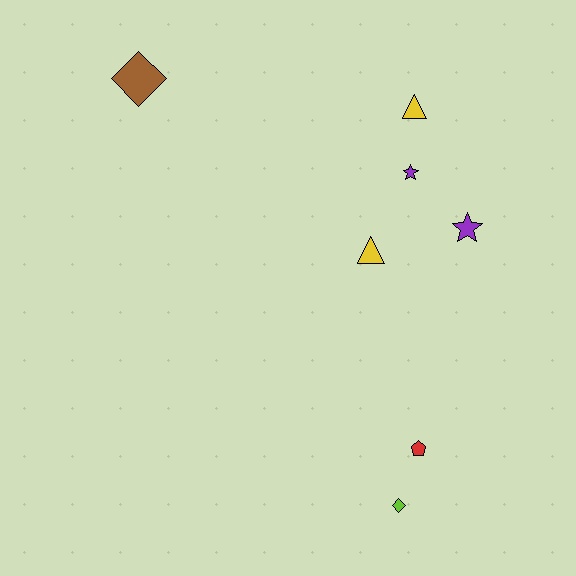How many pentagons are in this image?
There is 1 pentagon.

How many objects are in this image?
There are 7 objects.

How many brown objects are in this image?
There is 1 brown object.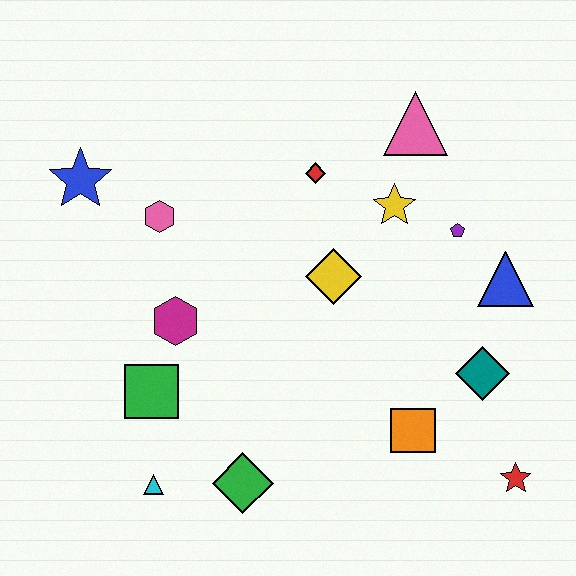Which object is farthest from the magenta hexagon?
The red star is farthest from the magenta hexagon.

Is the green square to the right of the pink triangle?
No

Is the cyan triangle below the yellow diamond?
Yes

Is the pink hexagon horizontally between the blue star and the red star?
Yes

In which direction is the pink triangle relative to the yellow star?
The pink triangle is above the yellow star.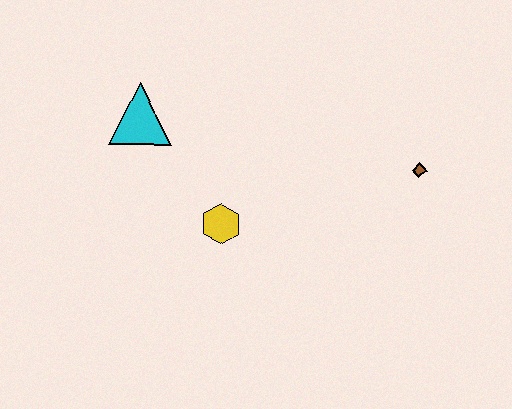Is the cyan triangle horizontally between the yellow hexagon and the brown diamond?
No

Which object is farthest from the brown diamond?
The cyan triangle is farthest from the brown diamond.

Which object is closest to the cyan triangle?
The yellow hexagon is closest to the cyan triangle.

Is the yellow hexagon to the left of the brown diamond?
Yes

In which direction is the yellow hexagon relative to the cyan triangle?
The yellow hexagon is below the cyan triangle.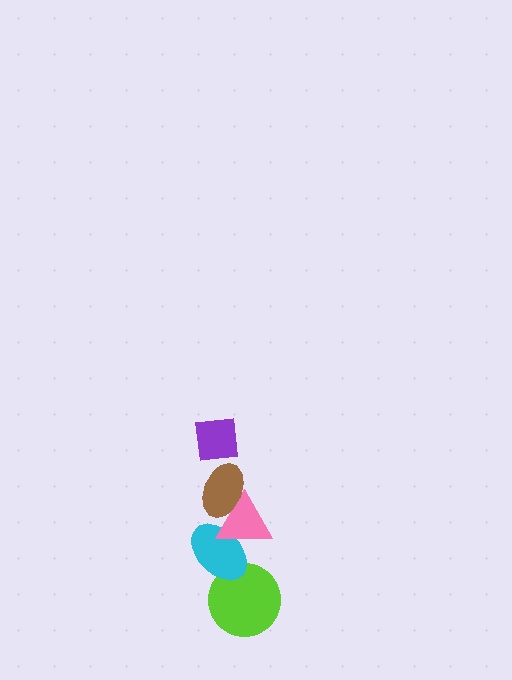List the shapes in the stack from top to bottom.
From top to bottom: the purple square, the brown ellipse, the pink triangle, the cyan ellipse, the lime circle.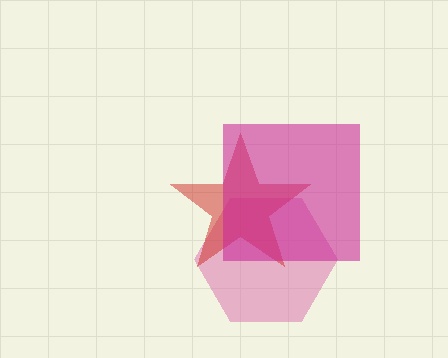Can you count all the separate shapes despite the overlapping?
Yes, there are 3 separate shapes.